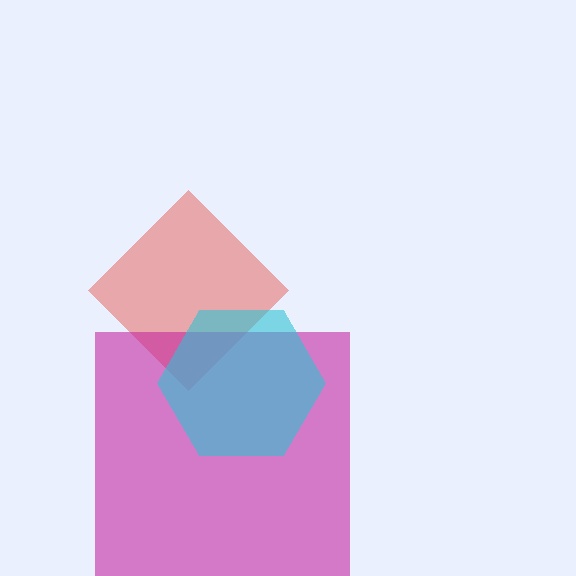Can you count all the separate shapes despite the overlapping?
Yes, there are 3 separate shapes.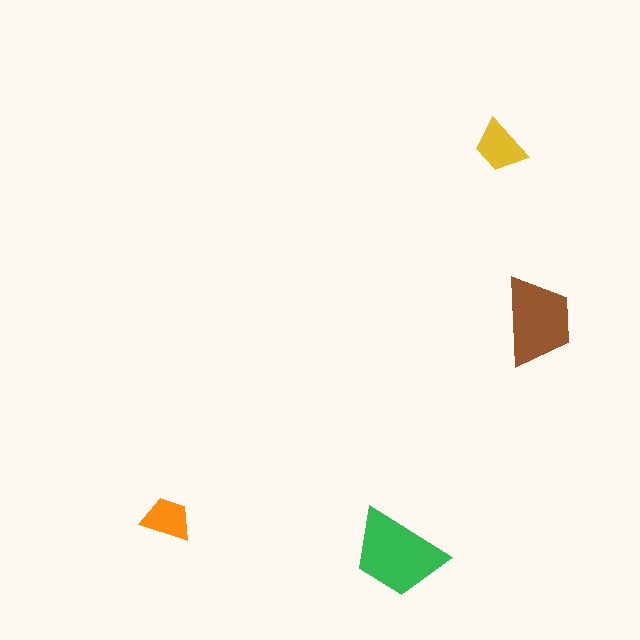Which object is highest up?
The yellow trapezoid is topmost.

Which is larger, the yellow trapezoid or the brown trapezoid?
The brown one.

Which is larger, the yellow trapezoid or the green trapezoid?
The green one.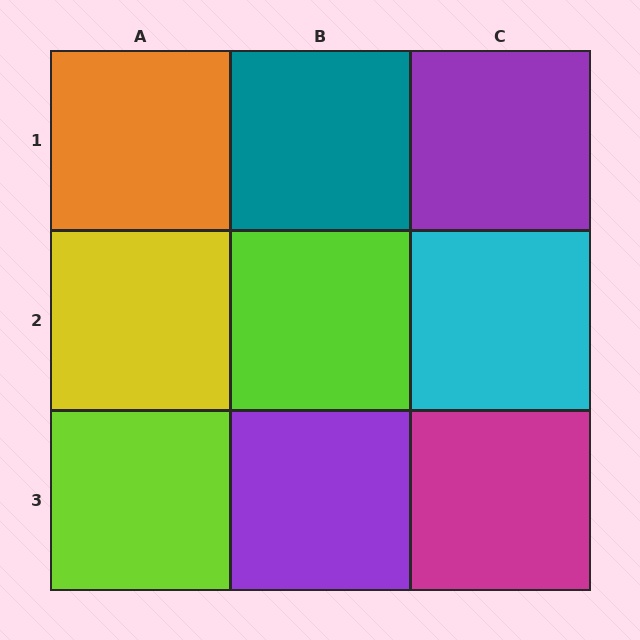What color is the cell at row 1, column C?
Purple.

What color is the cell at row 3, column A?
Lime.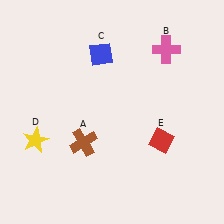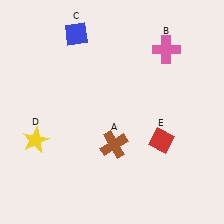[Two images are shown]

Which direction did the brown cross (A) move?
The brown cross (A) moved right.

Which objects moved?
The objects that moved are: the brown cross (A), the blue diamond (C).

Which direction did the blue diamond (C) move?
The blue diamond (C) moved left.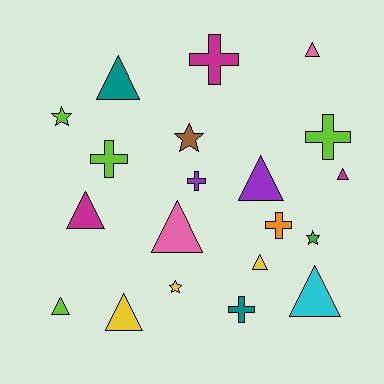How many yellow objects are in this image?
There are 3 yellow objects.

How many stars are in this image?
There are 4 stars.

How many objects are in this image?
There are 20 objects.